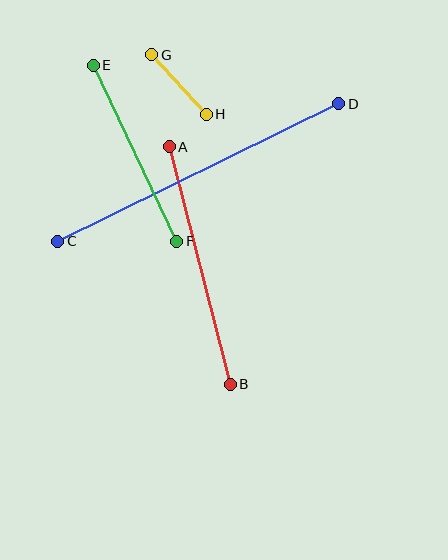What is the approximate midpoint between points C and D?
The midpoint is at approximately (198, 173) pixels.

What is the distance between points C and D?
The distance is approximately 313 pixels.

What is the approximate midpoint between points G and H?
The midpoint is at approximately (179, 84) pixels.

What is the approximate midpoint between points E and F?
The midpoint is at approximately (135, 153) pixels.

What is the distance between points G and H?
The distance is approximately 81 pixels.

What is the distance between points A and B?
The distance is approximately 245 pixels.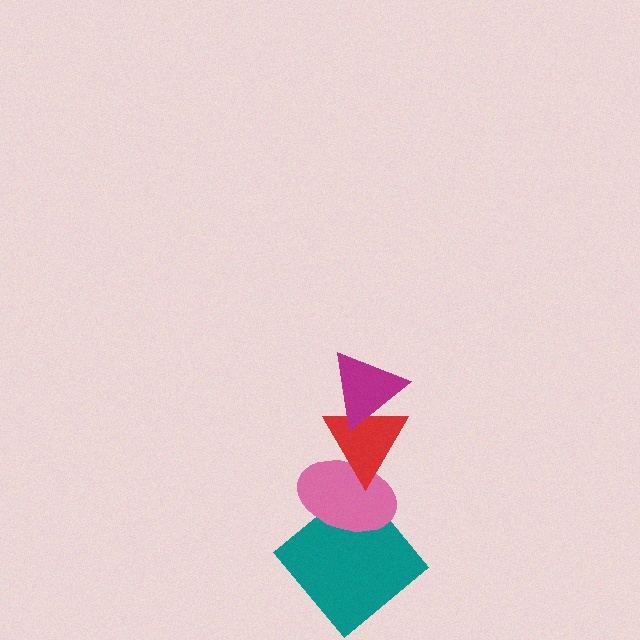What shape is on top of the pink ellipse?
The red triangle is on top of the pink ellipse.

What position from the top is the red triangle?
The red triangle is 2nd from the top.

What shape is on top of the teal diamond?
The pink ellipse is on top of the teal diamond.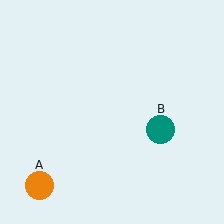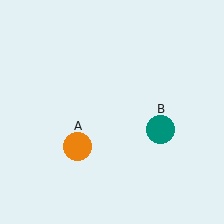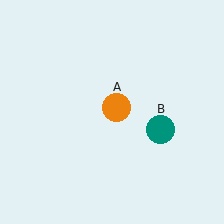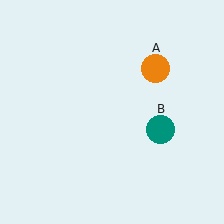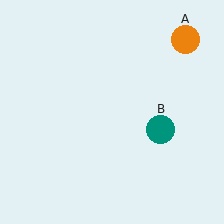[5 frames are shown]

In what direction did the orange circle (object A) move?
The orange circle (object A) moved up and to the right.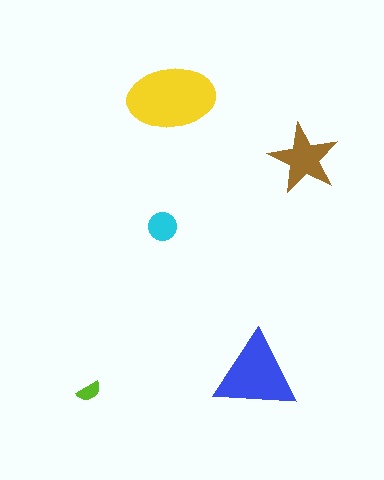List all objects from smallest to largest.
The lime semicircle, the cyan circle, the brown star, the blue triangle, the yellow ellipse.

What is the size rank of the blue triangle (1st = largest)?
2nd.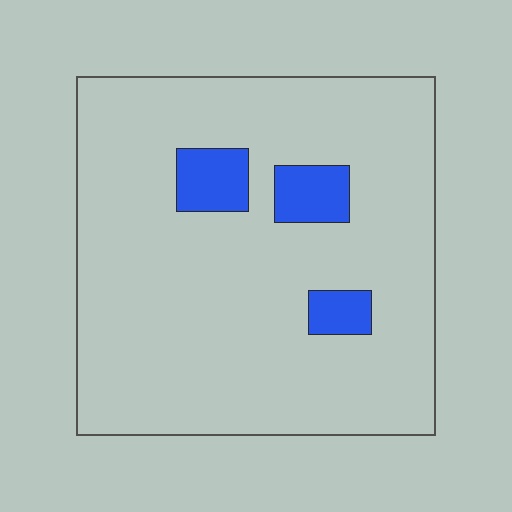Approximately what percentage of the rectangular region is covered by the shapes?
Approximately 10%.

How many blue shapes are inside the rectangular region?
3.